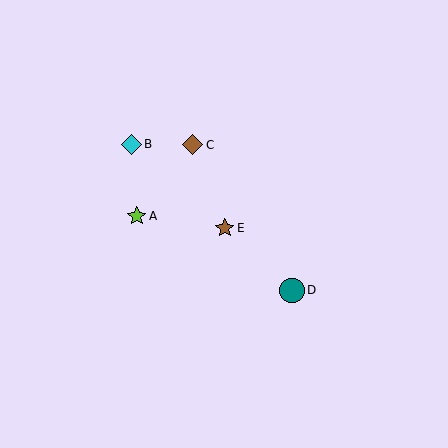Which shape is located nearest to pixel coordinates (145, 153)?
The cyan diamond (labeled B) at (132, 144) is nearest to that location.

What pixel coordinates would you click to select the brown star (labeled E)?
Click at (225, 228) to select the brown star E.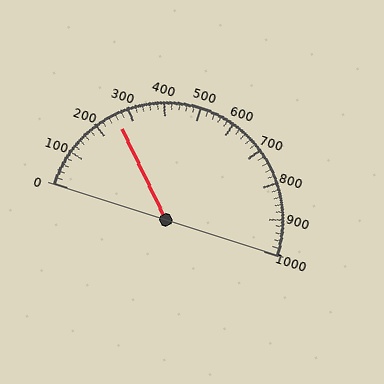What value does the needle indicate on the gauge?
The needle indicates approximately 260.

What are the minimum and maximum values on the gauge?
The gauge ranges from 0 to 1000.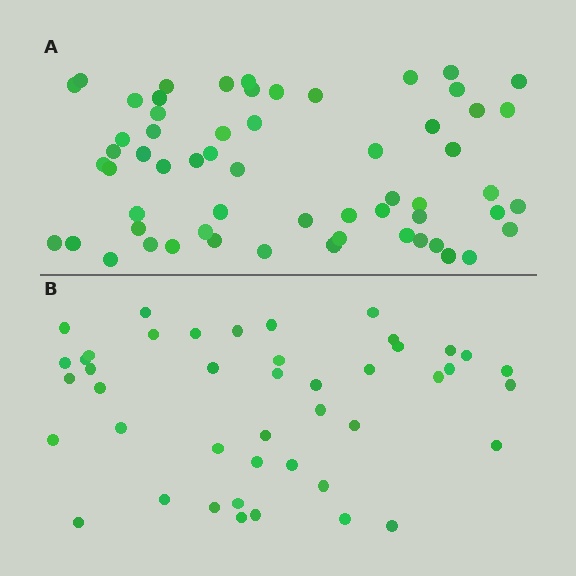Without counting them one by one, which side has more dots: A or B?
Region A (the top region) has more dots.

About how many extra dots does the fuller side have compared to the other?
Region A has approximately 15 more dots than region B.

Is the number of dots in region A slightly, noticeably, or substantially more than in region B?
Region A has noticeably more, but not dramatically so. The ratio is roughly 1.4 to 1.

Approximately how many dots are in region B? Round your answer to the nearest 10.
About 40 dots. (The exact count is 44, which rounds to 40.)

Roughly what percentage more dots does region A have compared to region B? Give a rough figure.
About 35% more.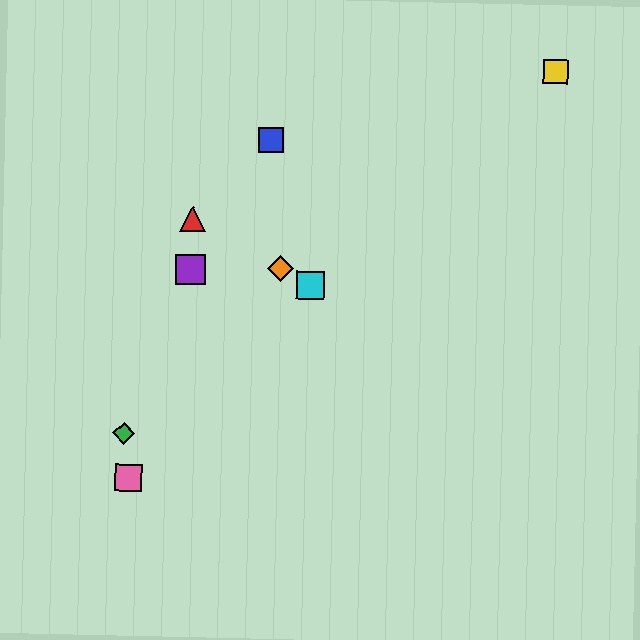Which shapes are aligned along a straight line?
The red triangle, the orange diamond, the cyan square are aligned along a straight line.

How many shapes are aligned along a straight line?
3 shapes (the red triangle, the orange diamond, the cyan square) are aligned along a straight line.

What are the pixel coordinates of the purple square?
The purple square is at (190, 269).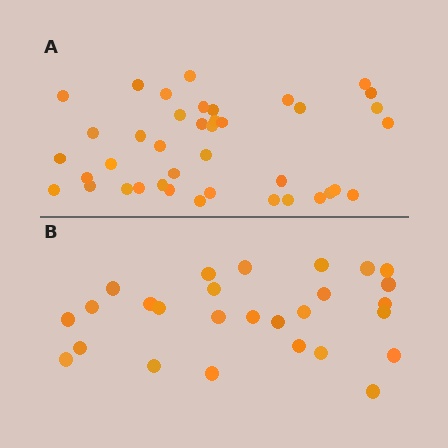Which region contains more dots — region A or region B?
Region A (the top region) has more dots.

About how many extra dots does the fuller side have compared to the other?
Region A has approximately 15 more dots than region B.